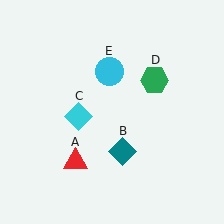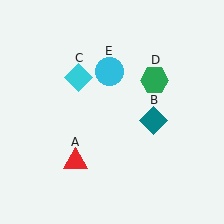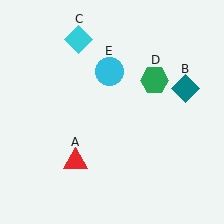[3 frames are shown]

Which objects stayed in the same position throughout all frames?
Red triangle (object A) and green hexagon (object D) and cyan circle (object E) remained stationary.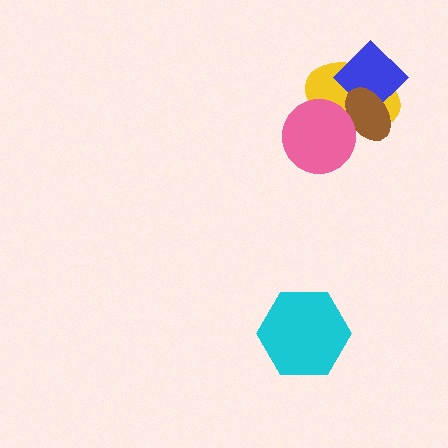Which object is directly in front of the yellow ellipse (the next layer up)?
The blue diamond is directly in front of the yellow ellipse.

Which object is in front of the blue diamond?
The brown ellipse is in front of the blue diamond.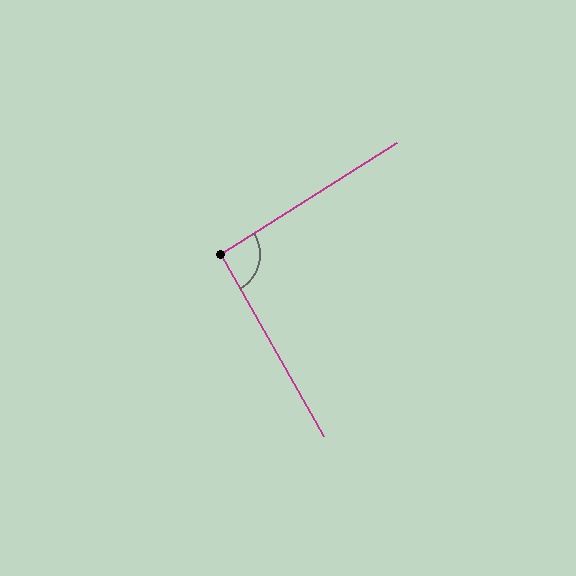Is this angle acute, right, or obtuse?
It is approximately a right angle.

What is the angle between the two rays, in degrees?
Approximately 93 degrees.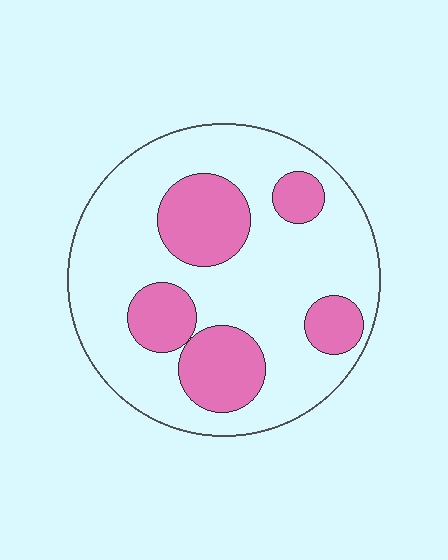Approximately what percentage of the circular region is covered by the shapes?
Approximately 30%.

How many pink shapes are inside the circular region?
5.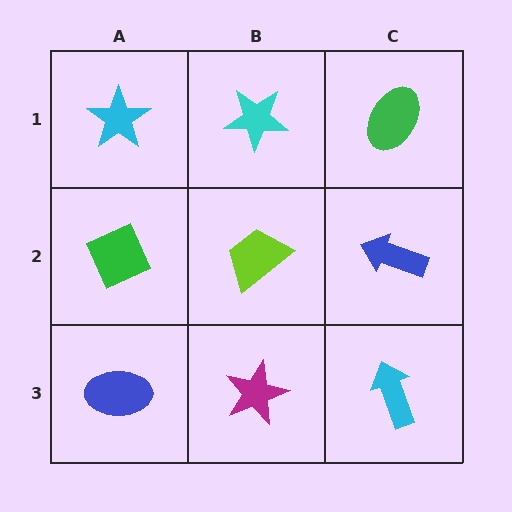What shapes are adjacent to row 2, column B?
A cyan star (row 1, column B), a magenta star (row 3, column B), a green diamond (row 2, column A), a blue arrow (row 2, column C).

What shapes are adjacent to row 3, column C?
A blue arrow (row 2, column C), a magenta star (row 3, column B).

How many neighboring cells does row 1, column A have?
2.